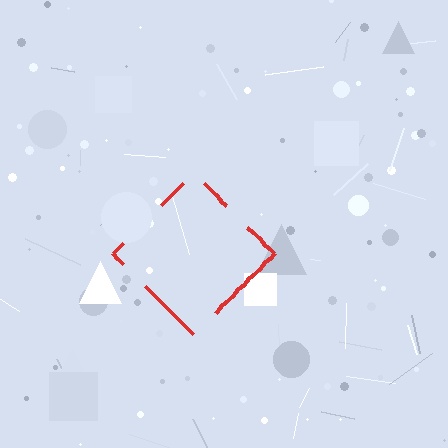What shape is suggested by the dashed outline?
The dashed outline suggests a diamond.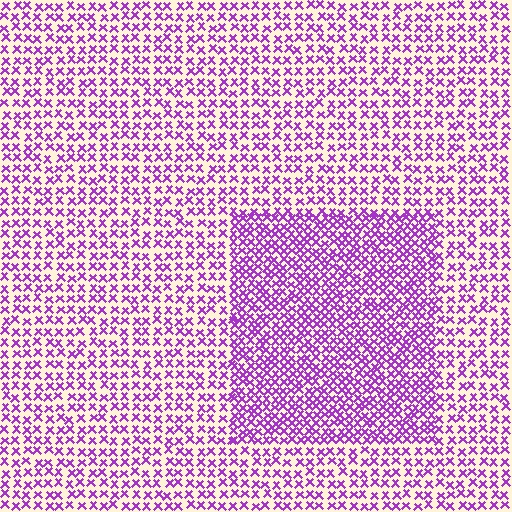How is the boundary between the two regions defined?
The boundary is defined by a change in element density (approximately 1.7x ratio). All elements are the same color, size, and shape.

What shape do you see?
I see a rectangle.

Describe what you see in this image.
The image contains small purple elements arranged at two different densities. A rectangle-shaped region is visible where the elements are more densely packed than the surrounding area.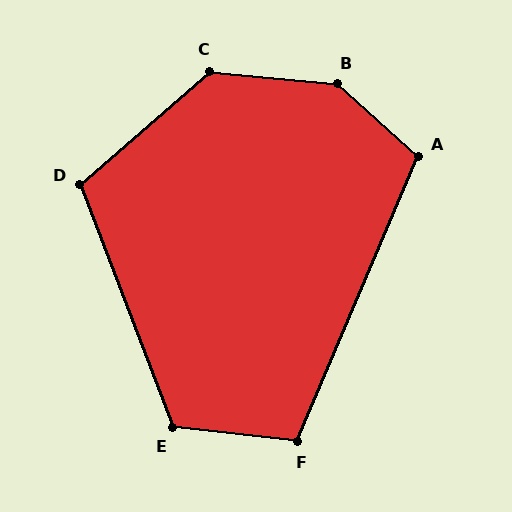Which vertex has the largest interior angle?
B, at approximately 144 degrees.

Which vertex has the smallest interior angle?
F, at approximately 106 degrees.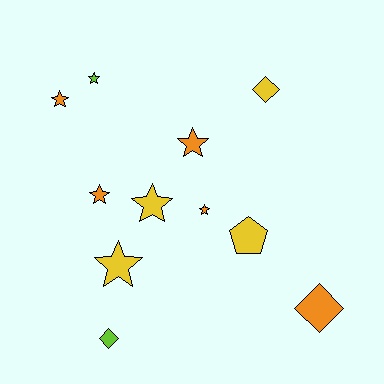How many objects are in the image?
There are 11 objects.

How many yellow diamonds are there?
There is 1 yellow diamond.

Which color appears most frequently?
Orange, with 5 objects.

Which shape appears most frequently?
Star, with 7 objects.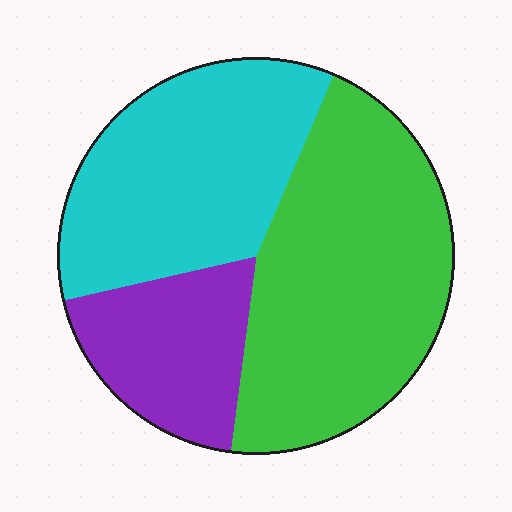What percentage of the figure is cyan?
Cyan takes up about one third (1/3) of the figure.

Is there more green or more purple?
Green.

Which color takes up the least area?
Purple, at roughly 20%.